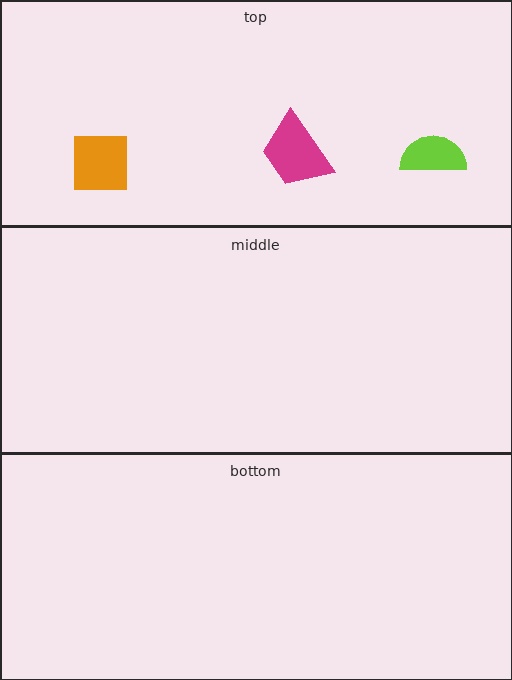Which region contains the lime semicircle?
The top region.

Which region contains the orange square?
The top region.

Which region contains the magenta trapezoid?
The top region.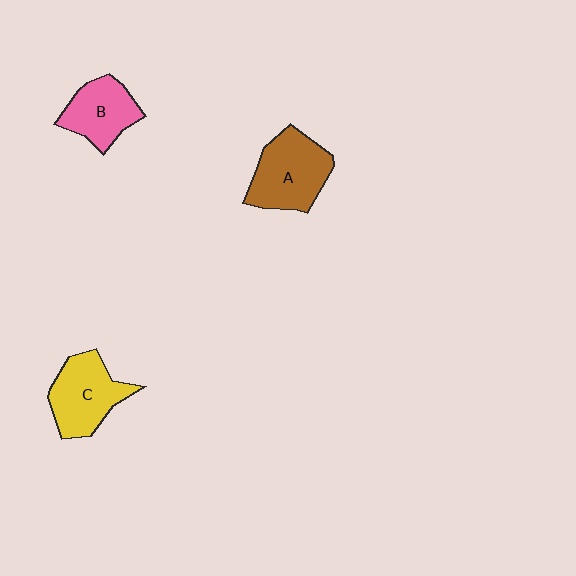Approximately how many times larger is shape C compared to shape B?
Approximately 1.2 times.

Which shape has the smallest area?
Shape B (pink).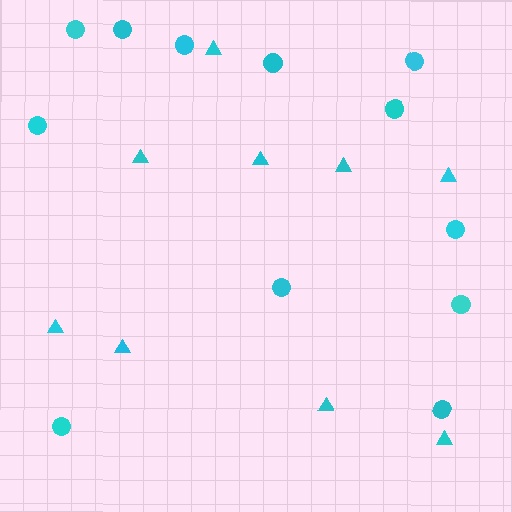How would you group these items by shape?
There are 2 groups: one group of circles (12) and one group of triangles (9).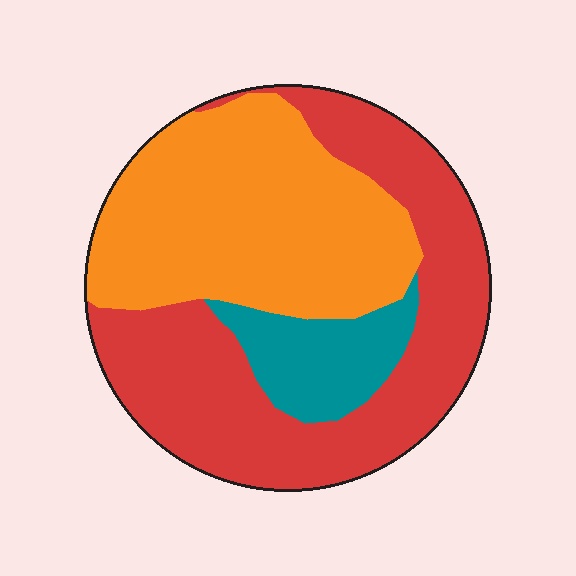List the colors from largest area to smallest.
From largest to smallest: red, orange, teal.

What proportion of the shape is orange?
Orange takes up about two fifths (2/5) of the shape.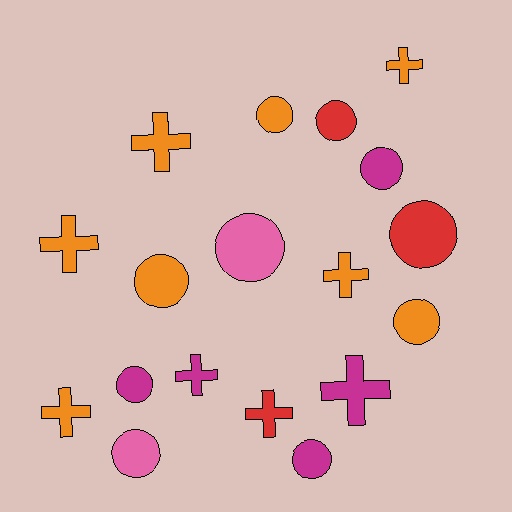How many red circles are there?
There are 2 red circles.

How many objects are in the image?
There are 18 objects.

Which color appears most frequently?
Orange, with 8 objects.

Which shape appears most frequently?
Circle, with 10 objects.